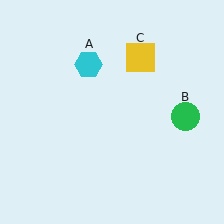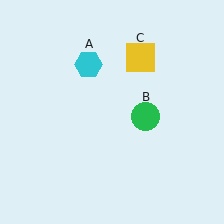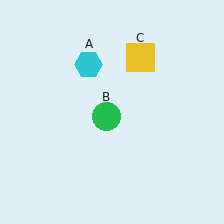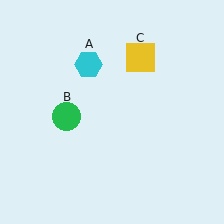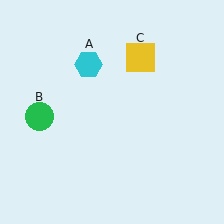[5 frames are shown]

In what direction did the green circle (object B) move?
The green circle (object B) moved left.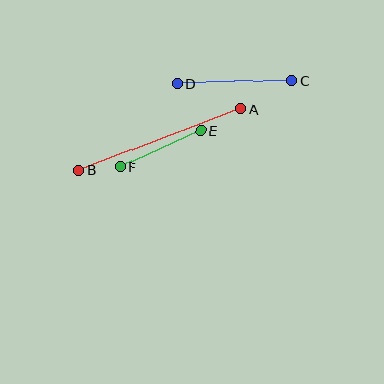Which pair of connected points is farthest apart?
Points A and B are farthest apart.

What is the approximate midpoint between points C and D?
The midpoint is at approximately (234, 82) pixels.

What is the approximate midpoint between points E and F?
The midpoint is at approximately (160, 149) pixels.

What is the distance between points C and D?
The distance is approximately 115 pixels.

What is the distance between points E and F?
The distance is approximately 88 pixels.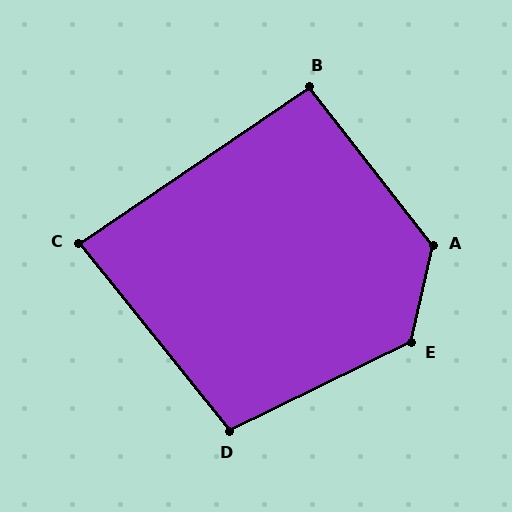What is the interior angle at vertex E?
Approximately 129 degrees (obtuse).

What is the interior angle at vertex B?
Approximately 94 degrees (approximately right).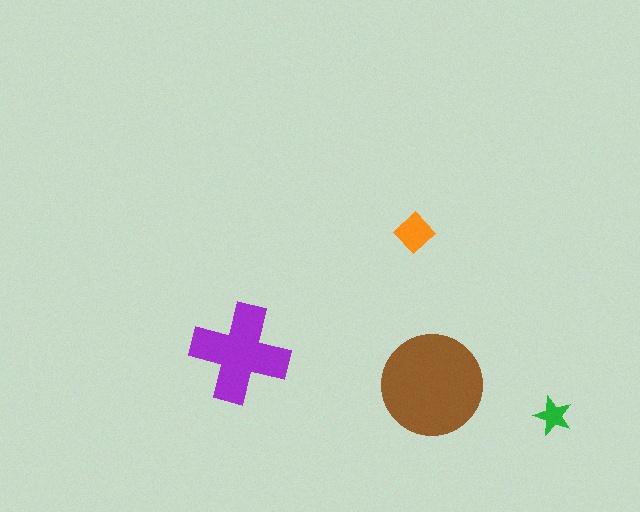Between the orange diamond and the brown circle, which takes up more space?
The brown circle.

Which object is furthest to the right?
The green star is rightmost.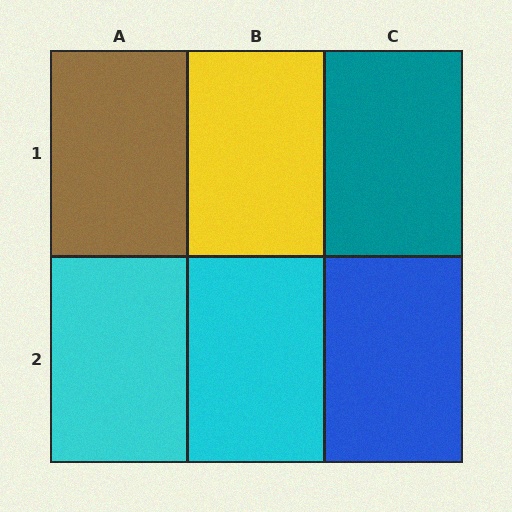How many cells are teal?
1 cell is teal.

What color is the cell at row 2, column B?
Cyan.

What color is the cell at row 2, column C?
Blue.